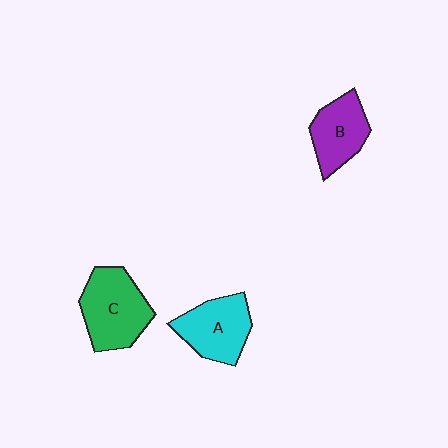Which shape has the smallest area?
Shape B (purple).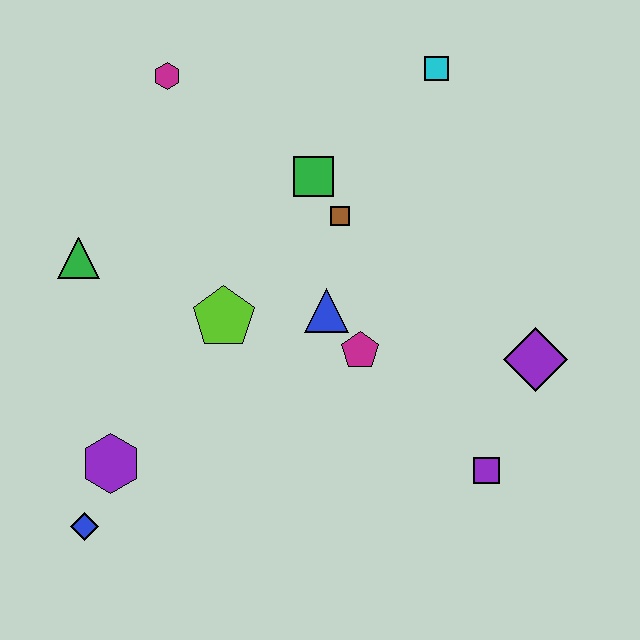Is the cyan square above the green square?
Yes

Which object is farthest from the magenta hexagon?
The purple square is farthest from the magenta hexagon.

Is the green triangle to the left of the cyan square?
Yes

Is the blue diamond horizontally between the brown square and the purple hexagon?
No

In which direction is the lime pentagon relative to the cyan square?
The lime pentagon is below the cyan square.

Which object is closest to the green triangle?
The lime pentagon is closest to the green triangle.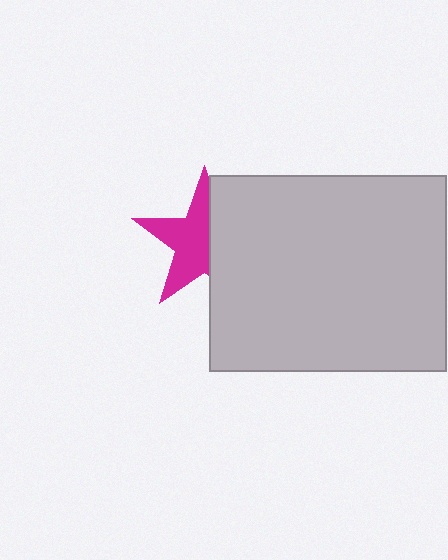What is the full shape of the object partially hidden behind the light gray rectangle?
The partially hidden object is a magenta star.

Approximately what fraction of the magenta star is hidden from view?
Roughly 43% of the magenta star is hidden behind the light gray rectangle.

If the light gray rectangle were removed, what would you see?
You would see the complete magenta star.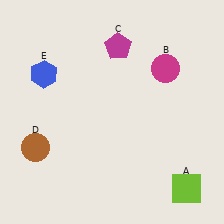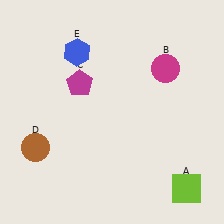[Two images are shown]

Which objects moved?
The objects that moved are: the magenta pentagon (C), the blue hexagon (E).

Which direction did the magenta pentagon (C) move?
The magenta pentagon (C) moved left.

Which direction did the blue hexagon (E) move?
The blue hexagon (E) moved right.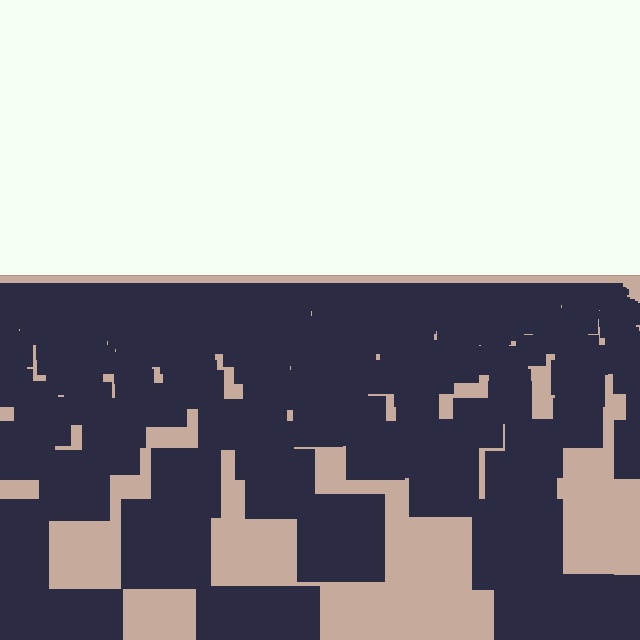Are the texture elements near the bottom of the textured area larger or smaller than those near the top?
Larger. Near the bottom, elements are closer to the viewer and appear at a bigger on-screen size.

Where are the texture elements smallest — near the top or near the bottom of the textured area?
Near the top.